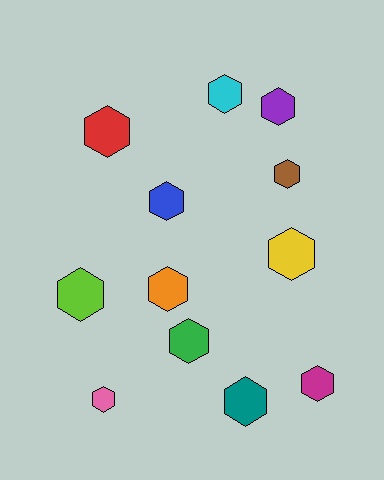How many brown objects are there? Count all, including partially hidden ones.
There is 1 brown object.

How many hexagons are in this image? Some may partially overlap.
There are 12 hexagons.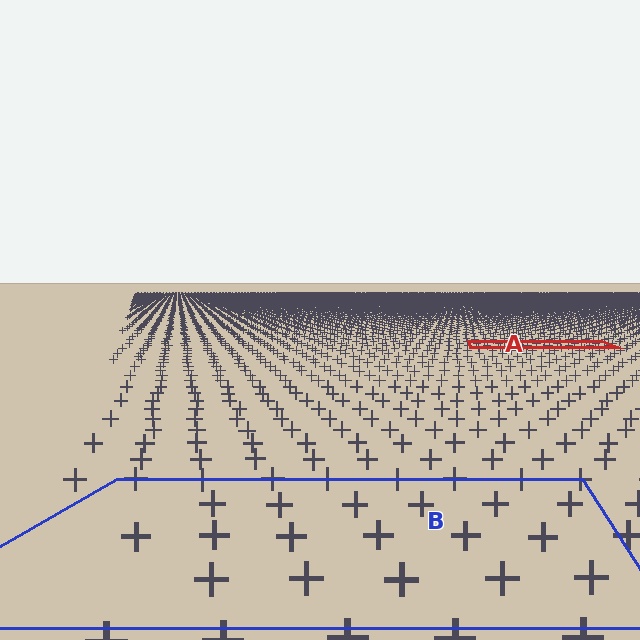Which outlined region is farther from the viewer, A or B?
Region A is farther from the viewer — the texture elements inside it appear smaller and more densely packed.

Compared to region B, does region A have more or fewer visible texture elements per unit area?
Region A has more texture elements per unit area — they are packed more densely because it is farther away.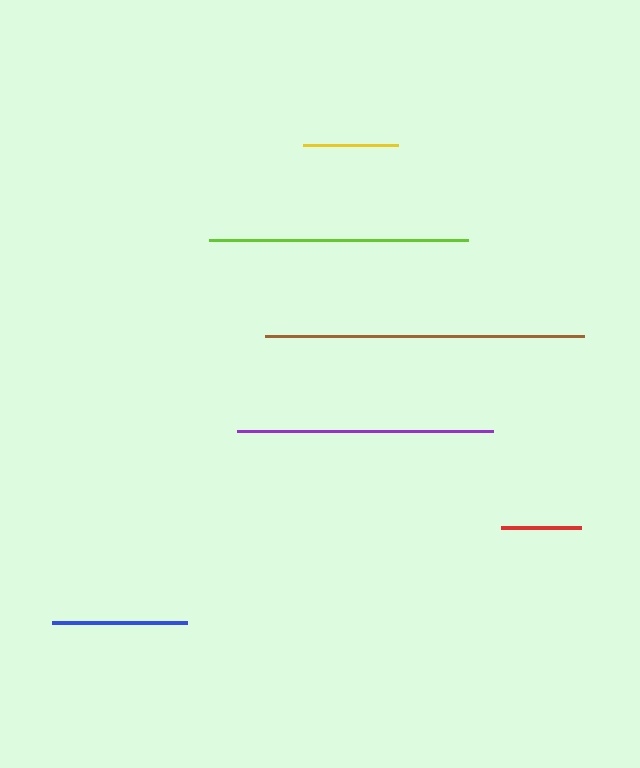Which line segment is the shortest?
The red line is the shortest at approximately 79 pixels.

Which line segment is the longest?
The brown line is the longest at approximately 319 pixels.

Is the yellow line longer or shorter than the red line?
The yellow line is longer than the red line.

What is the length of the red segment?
The red segment is approximately 79 pixels long.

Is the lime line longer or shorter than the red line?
The lime line is longer than the red line.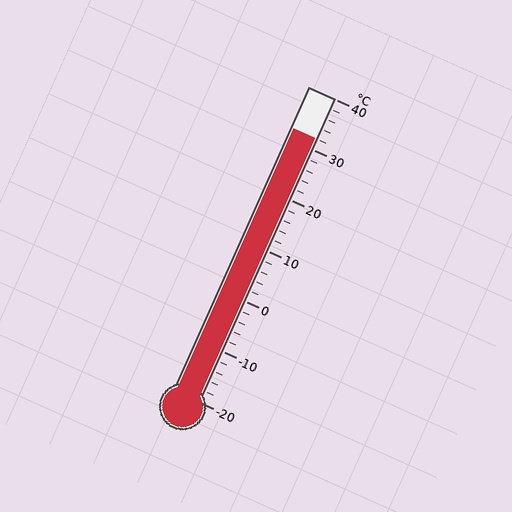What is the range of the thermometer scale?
The thermometer scale ranges from -20°C to 40°C.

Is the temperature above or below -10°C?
The temperature is above -10°C.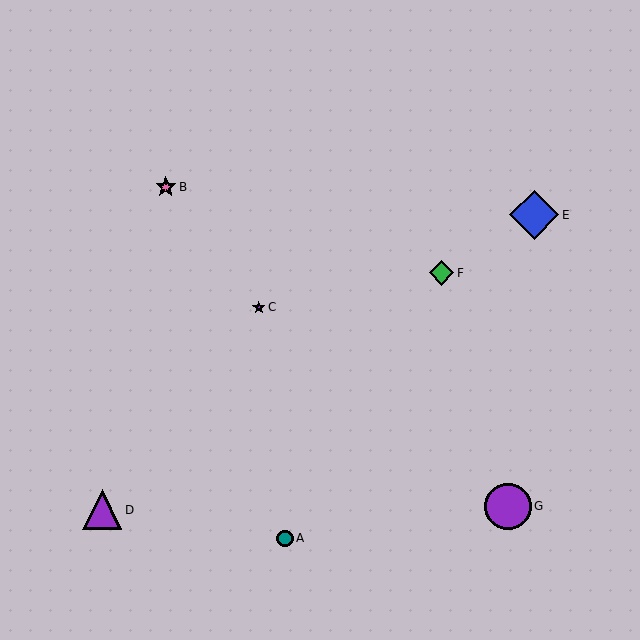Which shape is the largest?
The blue diamond (labeled E) is the largest.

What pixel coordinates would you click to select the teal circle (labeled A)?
Click at (285, 538) to select the teal circle A.